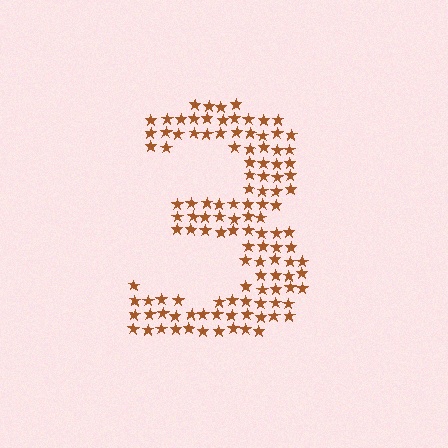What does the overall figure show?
The overall figure shows the digit 3.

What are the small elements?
The small elements are stars.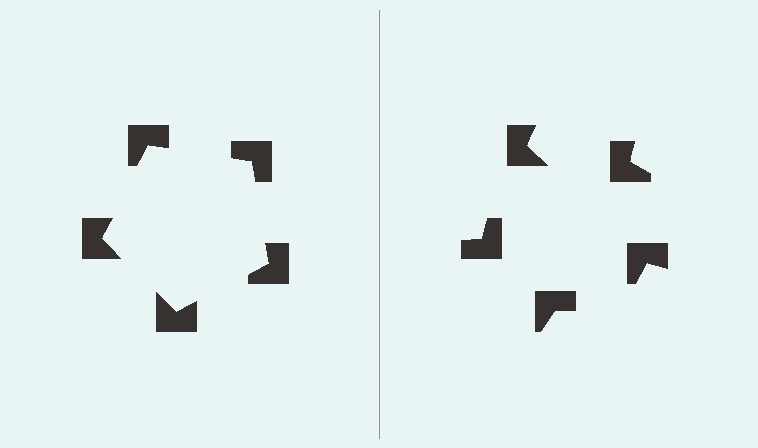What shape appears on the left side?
An illusory pentagon.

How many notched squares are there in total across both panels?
10 — 5 on each side.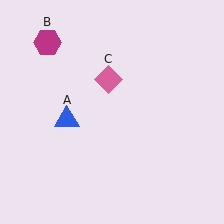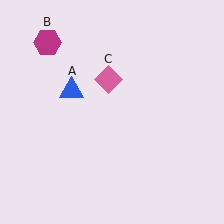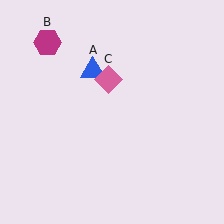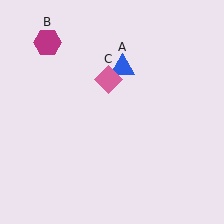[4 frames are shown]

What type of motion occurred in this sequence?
The blue triangle (object A) rotated clockwise around the center of the scene.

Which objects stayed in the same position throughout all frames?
Magenta hexagon (object B) and pink diamond (object C) remained stationary.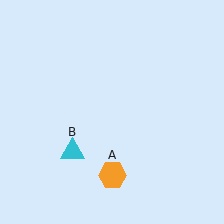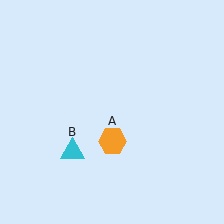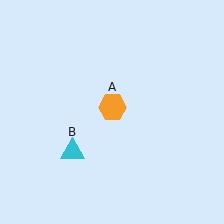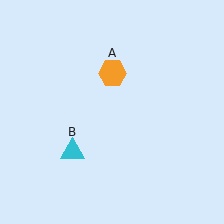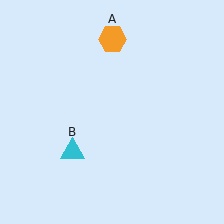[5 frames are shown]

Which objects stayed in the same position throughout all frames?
Cyan triangle (object B) remained stationary.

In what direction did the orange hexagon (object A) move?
The orange hexagon (object A) moved up.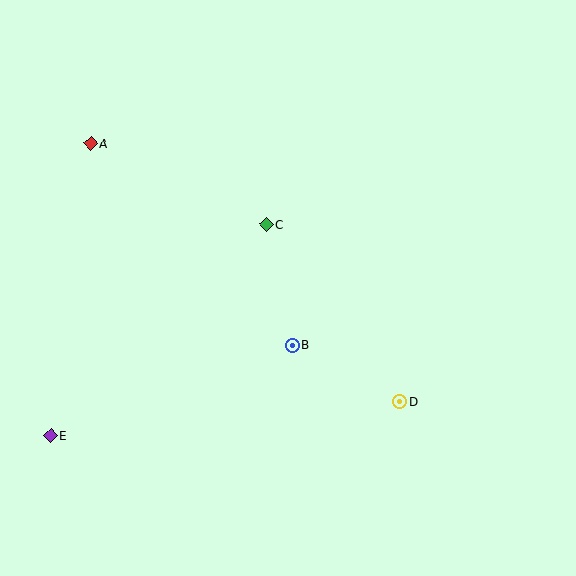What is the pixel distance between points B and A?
The distance between B and A is 286 pixels.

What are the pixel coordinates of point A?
Point A is at (91, 143).